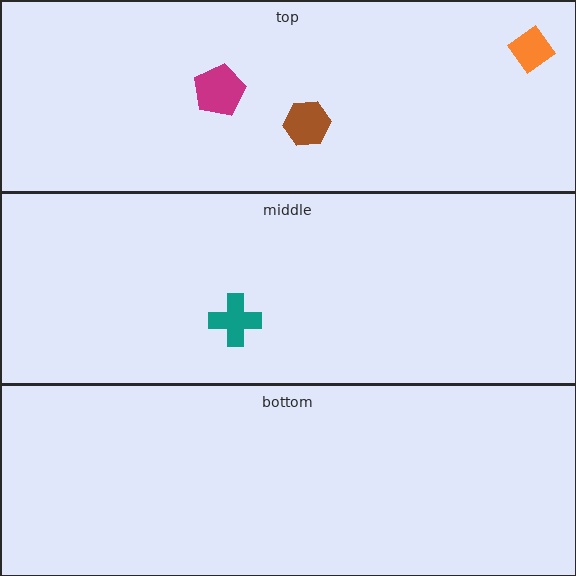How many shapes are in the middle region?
1.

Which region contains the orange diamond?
The top region.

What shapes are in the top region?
The brown hexagon, the orange diamond, the magenta pentagon.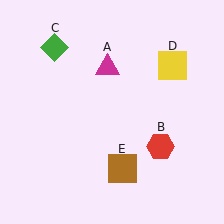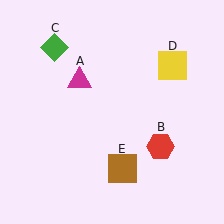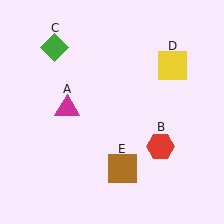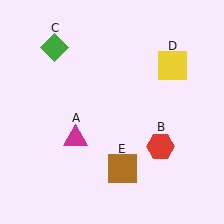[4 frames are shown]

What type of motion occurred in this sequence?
The magenta triangle (object A) rotated counterclockwise around the center of the scene.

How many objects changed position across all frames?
1 object changed position: magenta triangle (object A).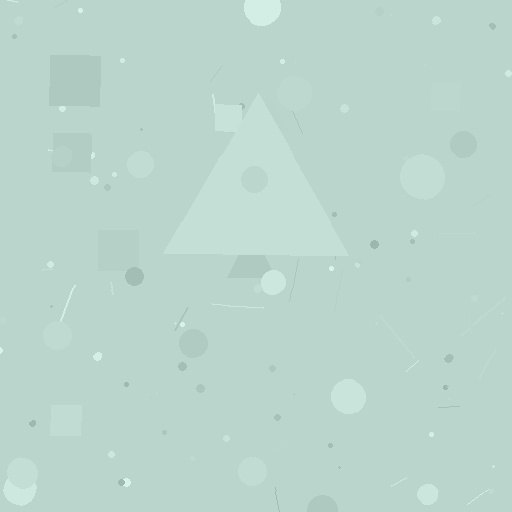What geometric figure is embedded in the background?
A triangle is embedded in the background.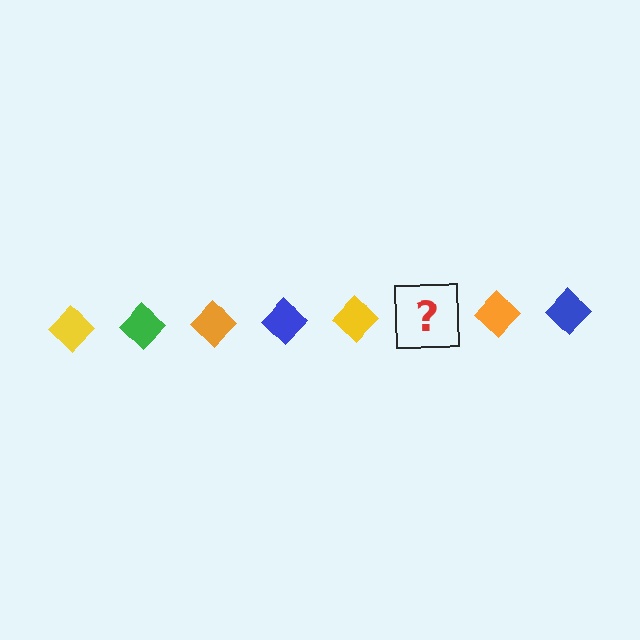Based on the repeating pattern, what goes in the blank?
The blank should be a green diamond.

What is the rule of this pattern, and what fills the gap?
The rule is that the pattern cycles through yellow, green, orange, blue diamonds. The gap should be filled with a green diamond.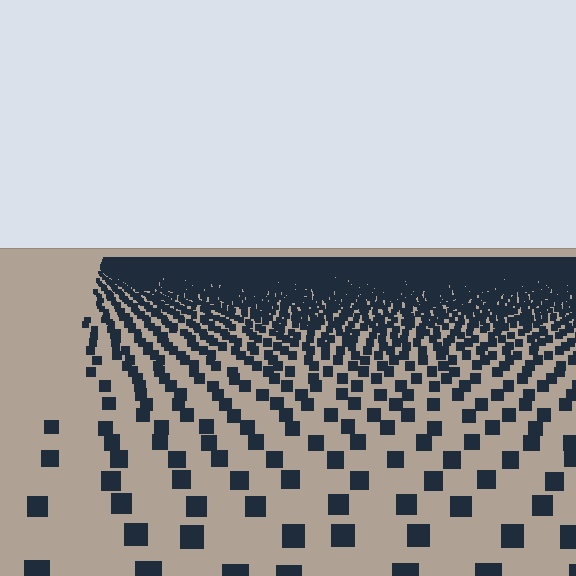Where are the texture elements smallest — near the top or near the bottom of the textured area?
Near the top.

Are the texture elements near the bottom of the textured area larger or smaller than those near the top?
Larger. Near the bottom, elements are closer to the viewer and appear at a bigger on-screen size.